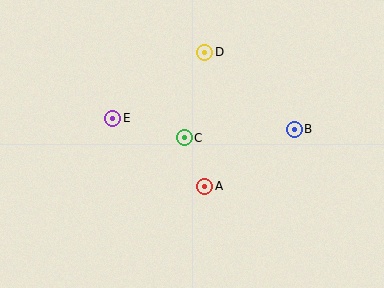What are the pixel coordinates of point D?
Point D is at (205, 52).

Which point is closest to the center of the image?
Point C at (184, 138) is closest to the center.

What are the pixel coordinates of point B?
Point B is at (294, 129).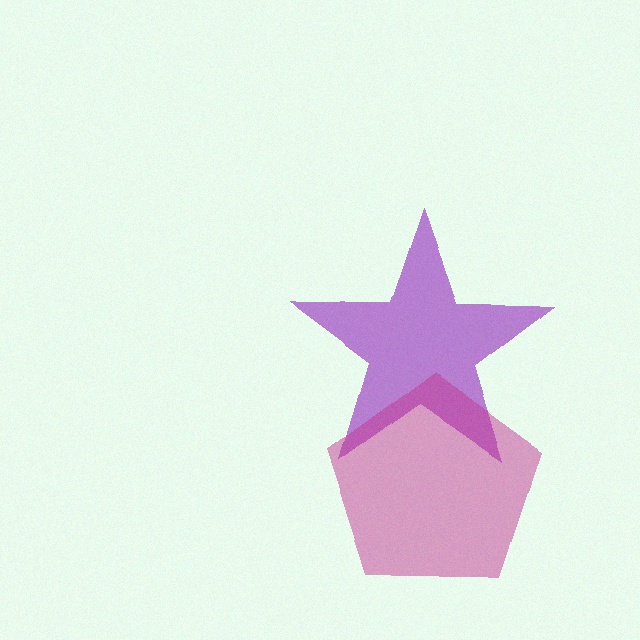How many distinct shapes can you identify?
There are 2 distinct shapes: a purple star, a magenta pentagon.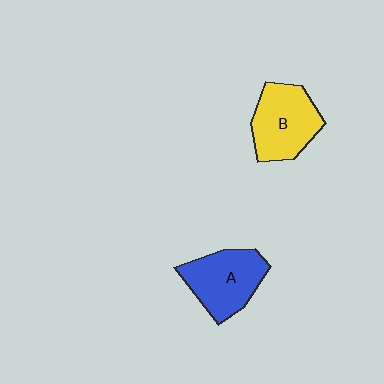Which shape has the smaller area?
Shape A (blue).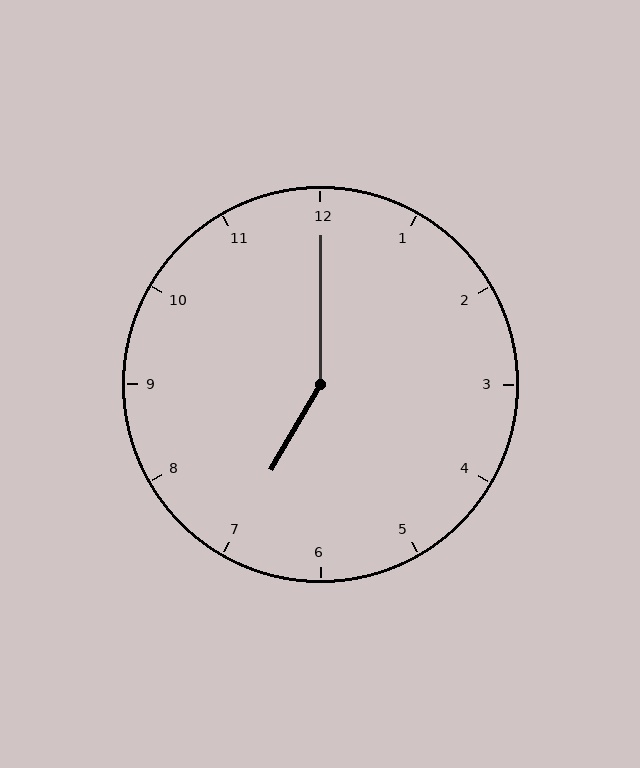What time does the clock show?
7:00.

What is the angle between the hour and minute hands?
Approximately 150 degrees.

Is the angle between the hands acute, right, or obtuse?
It is obtuse.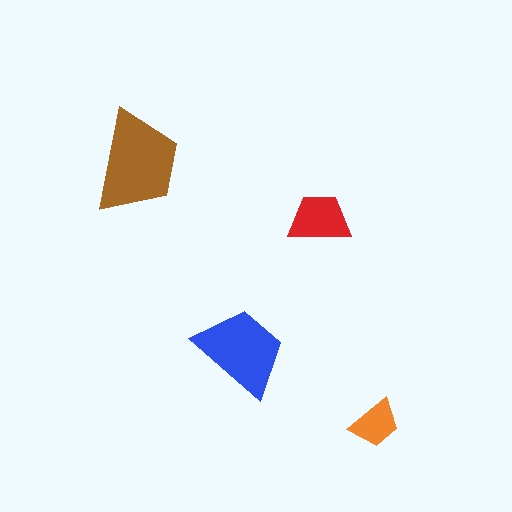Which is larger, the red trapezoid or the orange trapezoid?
The red one.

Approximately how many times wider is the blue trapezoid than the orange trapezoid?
About 2 times wider.